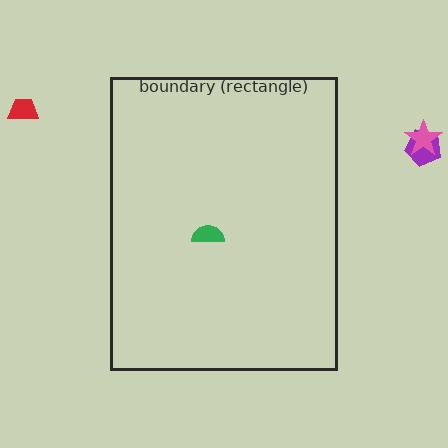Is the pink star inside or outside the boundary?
Outside.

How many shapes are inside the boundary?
1 inside, 3 outside.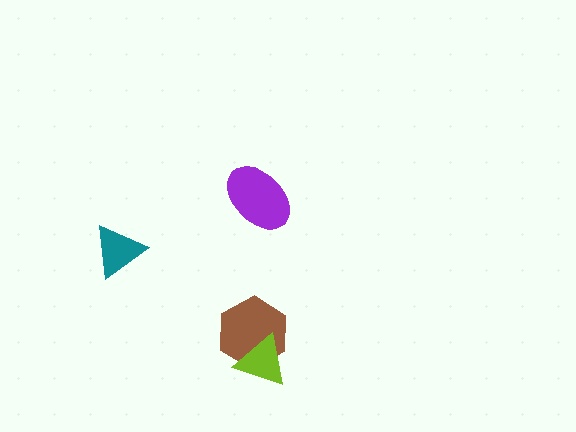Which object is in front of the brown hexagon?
The lime triangle is in front of the brown hexagon.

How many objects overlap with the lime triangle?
1 object overlaps with the lime triangle.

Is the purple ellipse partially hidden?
No, no other shape covers it.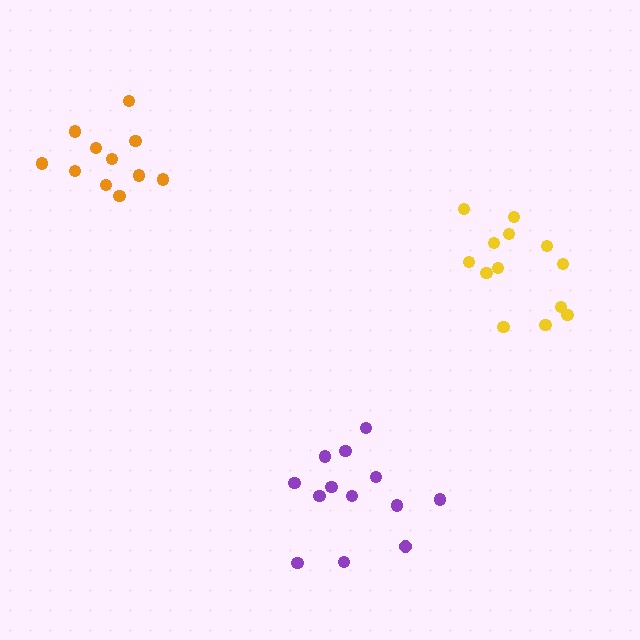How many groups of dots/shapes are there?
There are 3 groups.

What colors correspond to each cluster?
The clusters are colored: yellow, purple, orange.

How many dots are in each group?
Group 1: 13 dots, Group 2: 13 dots, Group 3: 11 dots (37 total).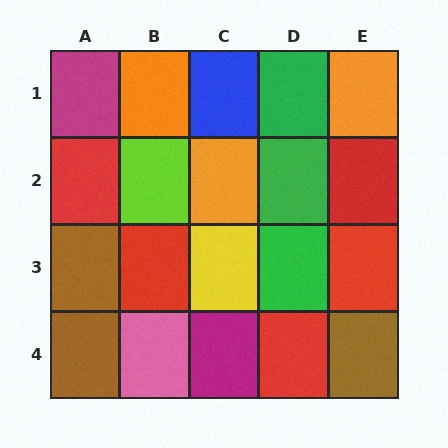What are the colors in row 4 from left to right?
Brown, pink, magenta, red, brown.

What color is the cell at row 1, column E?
Orange.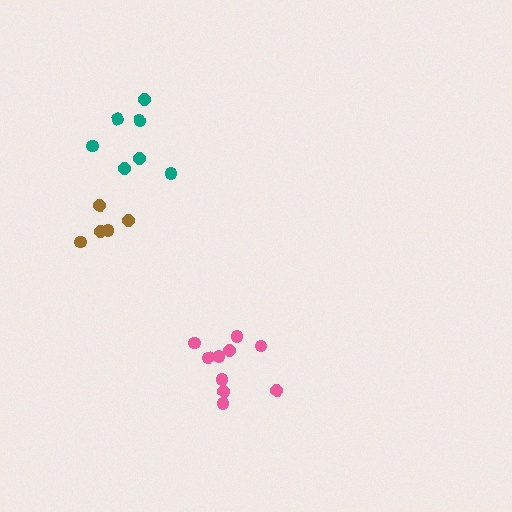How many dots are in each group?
Group 1: 10 dots, Group 2: 5 dots, Group 3: 7 dots (22 total).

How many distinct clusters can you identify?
There are 3 distinct clusters.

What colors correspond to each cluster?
The clusters are colored: pink, brown, teal.